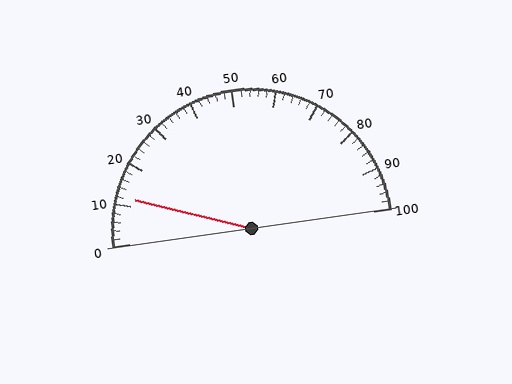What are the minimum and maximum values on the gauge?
The gauge ranges from 0 to 100.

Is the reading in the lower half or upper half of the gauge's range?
The reading is in the lower half of the range (0 to 100).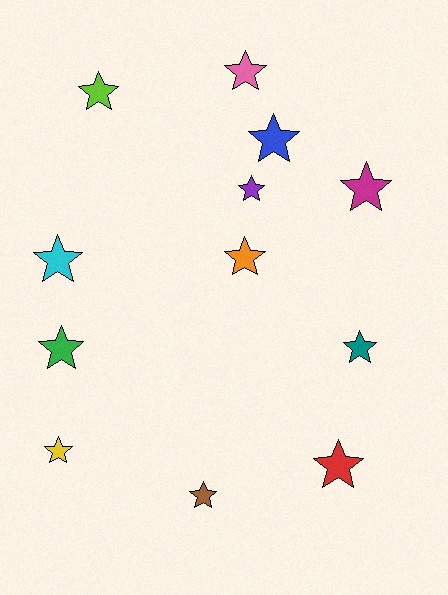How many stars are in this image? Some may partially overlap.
There are 12 stars.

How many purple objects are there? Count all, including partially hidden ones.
There is 1 purple object.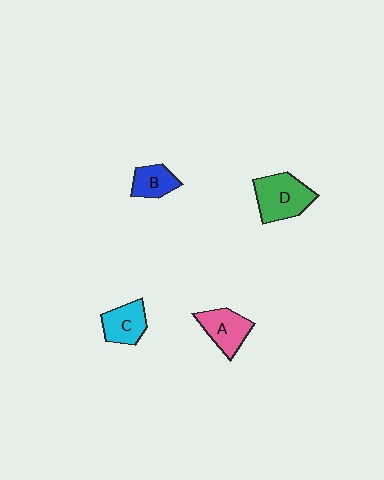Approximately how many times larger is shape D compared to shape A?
Approximately 1.3 times.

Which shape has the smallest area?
Shape B (blue).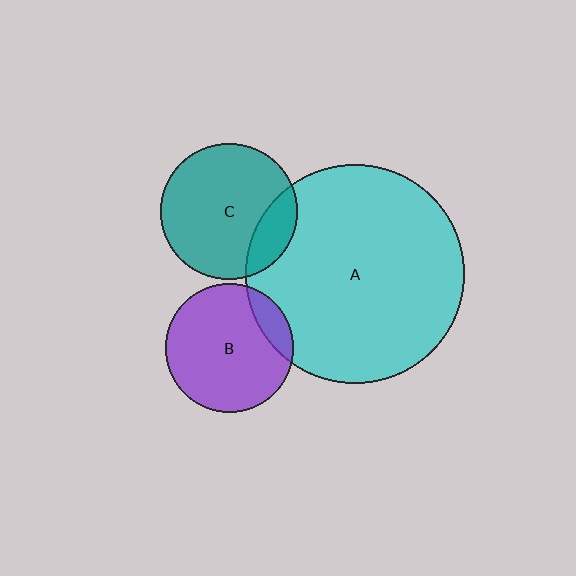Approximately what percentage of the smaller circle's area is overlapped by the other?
Approximately 15%.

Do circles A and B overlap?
Yes.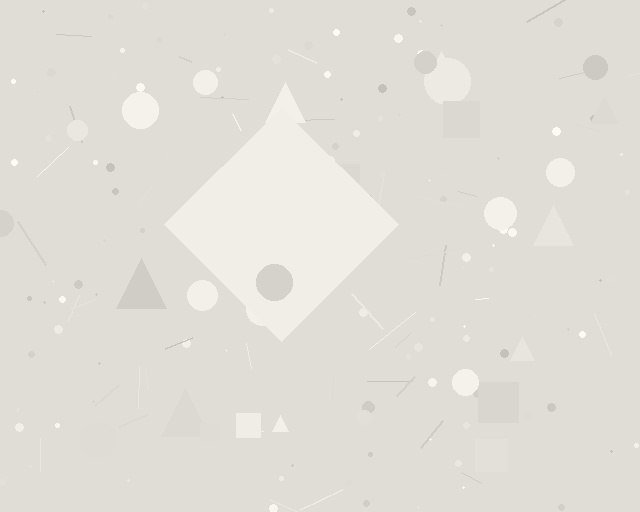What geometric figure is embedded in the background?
A diamond is embedded in the background.